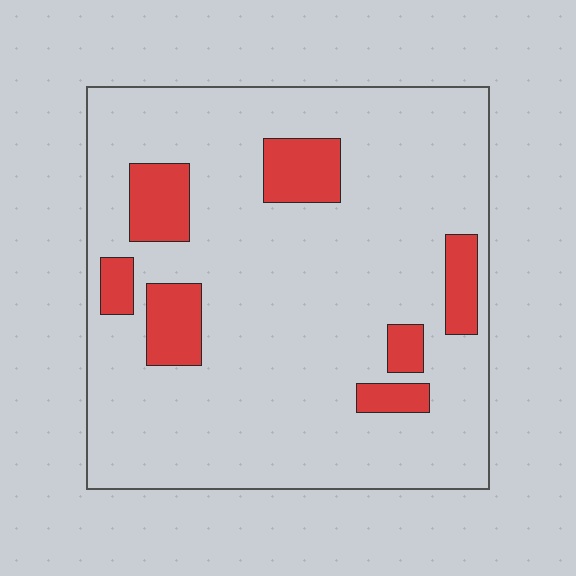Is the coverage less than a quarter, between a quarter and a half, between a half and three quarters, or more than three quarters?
Less than a quarter.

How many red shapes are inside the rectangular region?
7.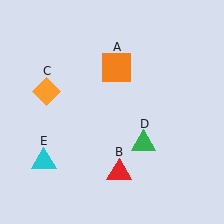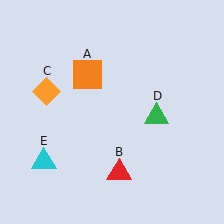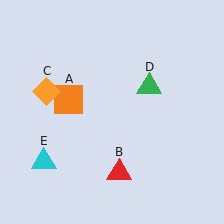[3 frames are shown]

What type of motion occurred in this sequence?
The orange square (object A), green triangle (object D) rotated counterclockwise around the center of the scene.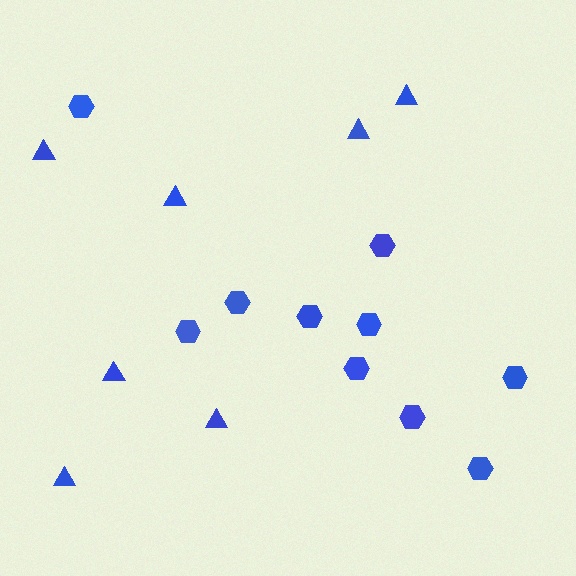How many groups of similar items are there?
There are 2 groups: one group of triangles (7) and one group of hexagons (10).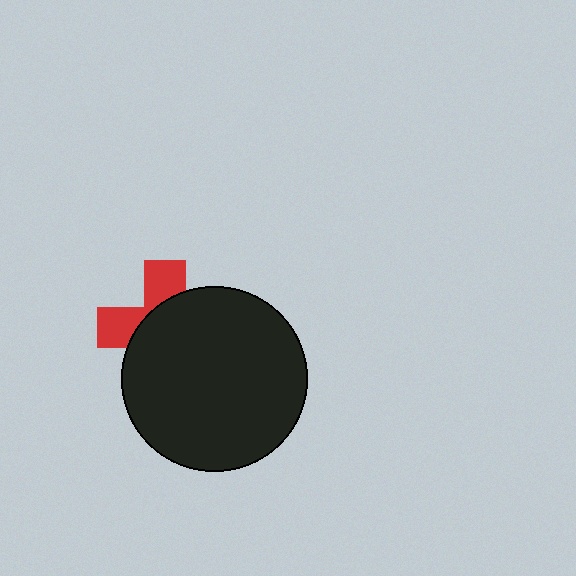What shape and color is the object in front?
The object in front is a black circle.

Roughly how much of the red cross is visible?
A small part of it is visible (roughly 35%).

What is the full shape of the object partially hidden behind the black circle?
The partially hidden object is a red cross.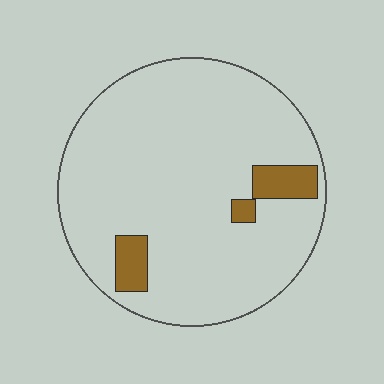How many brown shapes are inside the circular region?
3.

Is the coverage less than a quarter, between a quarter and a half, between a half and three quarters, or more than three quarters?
Less than a quarter.